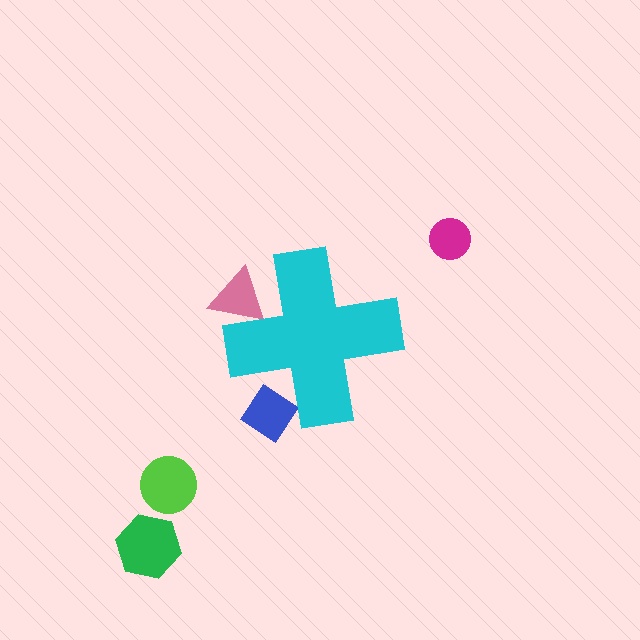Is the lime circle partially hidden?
No, the lime circle is fully visible.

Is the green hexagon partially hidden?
No, the green hexagon is fully visible.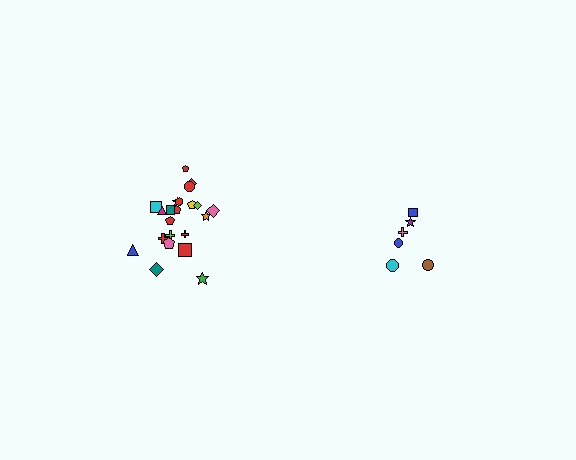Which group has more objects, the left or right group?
The left group.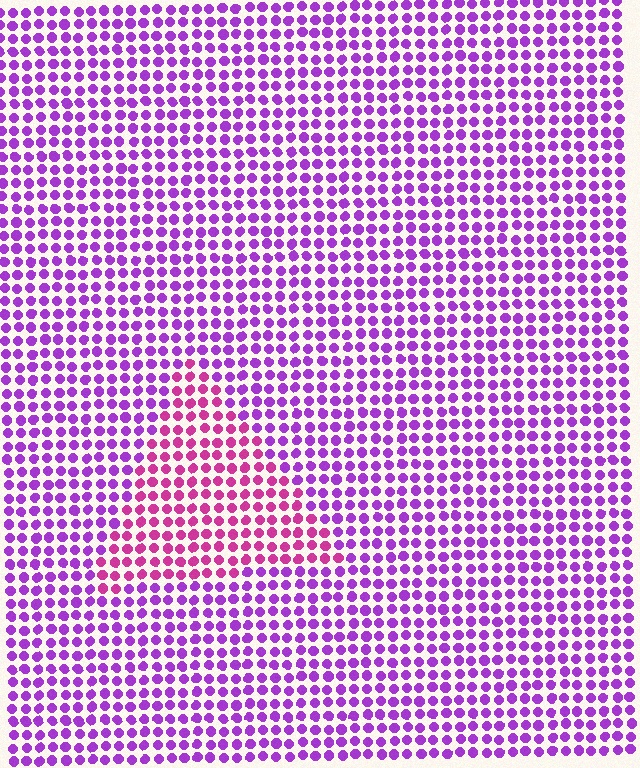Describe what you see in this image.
The image is filled with small purple elements in a uniform arrangement. A triangle-shaped region is visible where the elements are tinted to a slightly different hue, forming a subtle color boundary.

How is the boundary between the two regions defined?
The boundary is defined purely by a slight shift in hue (about 37 degrees). Spacing, size, and orientation are identical on both sides.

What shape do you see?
I see a triangle.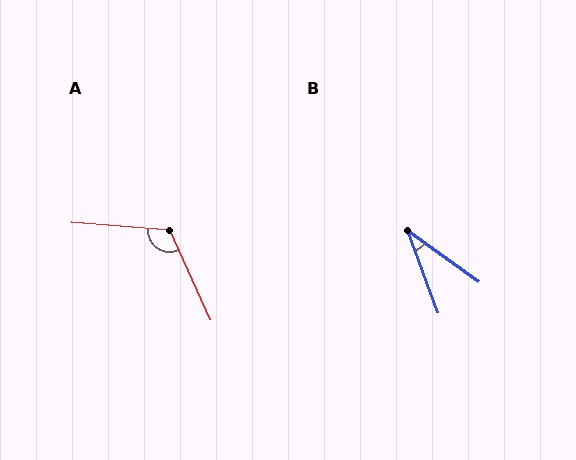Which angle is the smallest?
B, at approximately 33 degrees.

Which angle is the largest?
A, at approximately 118 degrees.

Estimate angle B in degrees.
Approximately 33 degrees.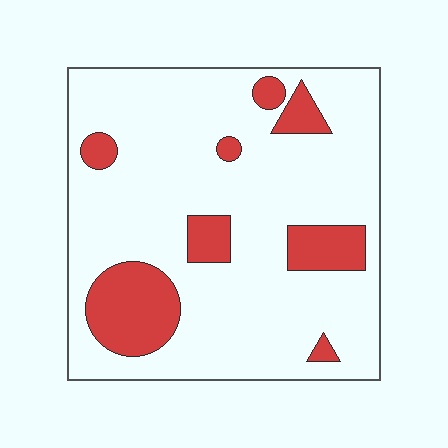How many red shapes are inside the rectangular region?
8.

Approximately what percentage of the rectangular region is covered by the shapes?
Approximately 20%.